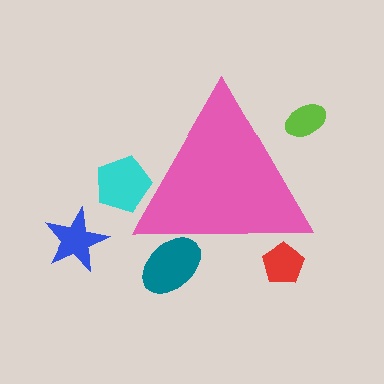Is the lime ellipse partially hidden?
Yes, the lime ellipse is partially hidden behind the pink triangle.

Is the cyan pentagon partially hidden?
Yes, the cyan pentagon is partially hidden behind the pink triangle.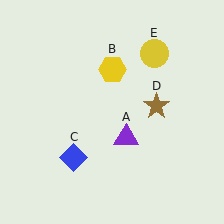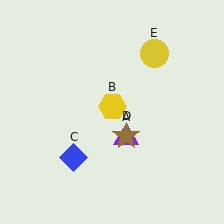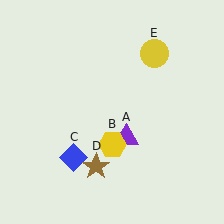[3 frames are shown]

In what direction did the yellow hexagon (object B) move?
The yellow hexagon (object B) moved down.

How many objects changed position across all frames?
2 objects changed position: yellow hexagon (object B), brown star (object D).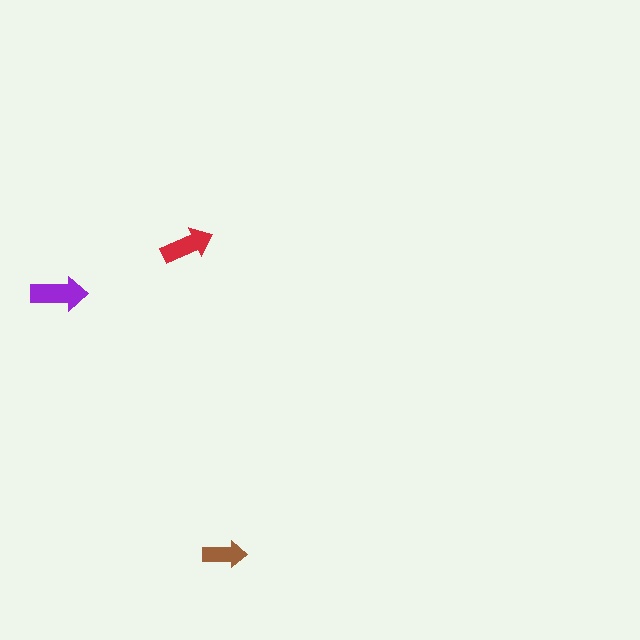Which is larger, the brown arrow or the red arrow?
The red one.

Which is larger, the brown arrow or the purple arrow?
The purple one.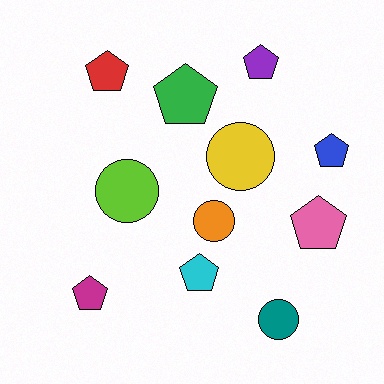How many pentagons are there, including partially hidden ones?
There are 7 pentagons.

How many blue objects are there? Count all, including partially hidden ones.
There is 1 blue object.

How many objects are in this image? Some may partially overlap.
There are 11 objects.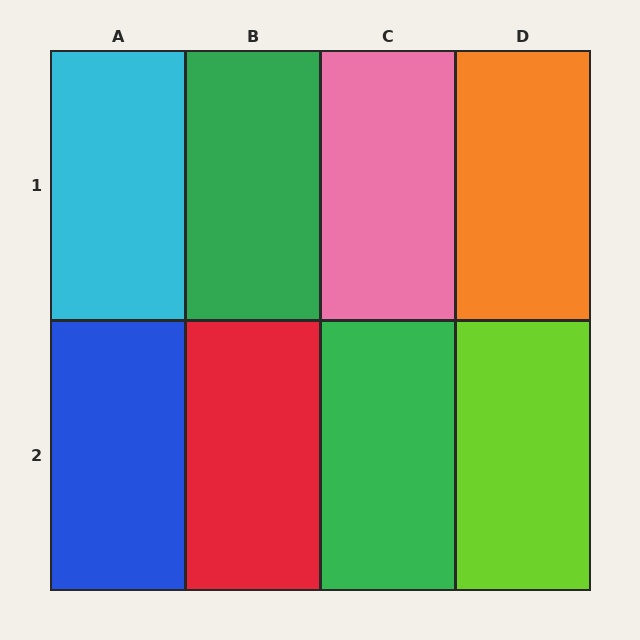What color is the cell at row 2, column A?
Blue.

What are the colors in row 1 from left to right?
Cyan, green, pink, orange.